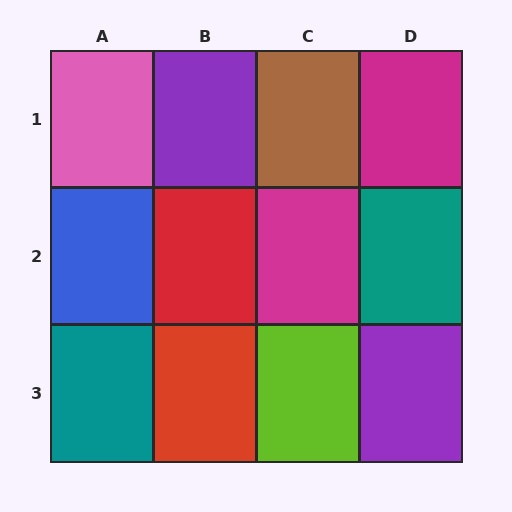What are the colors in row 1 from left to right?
Pink, purple, brown, magenta.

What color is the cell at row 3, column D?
Purple.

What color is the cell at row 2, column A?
Blue.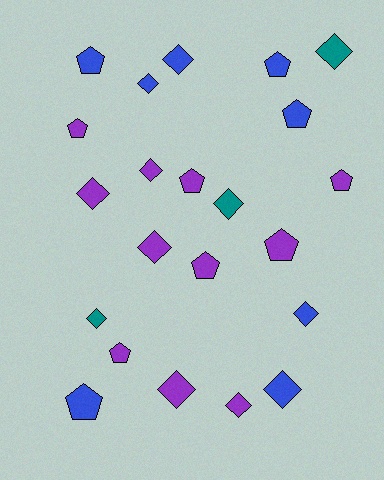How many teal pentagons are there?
There are no teal pentagons.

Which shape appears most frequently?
Diamond, with 12 objects.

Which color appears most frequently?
Purple, with 11 objects.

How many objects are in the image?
There are 22 objects.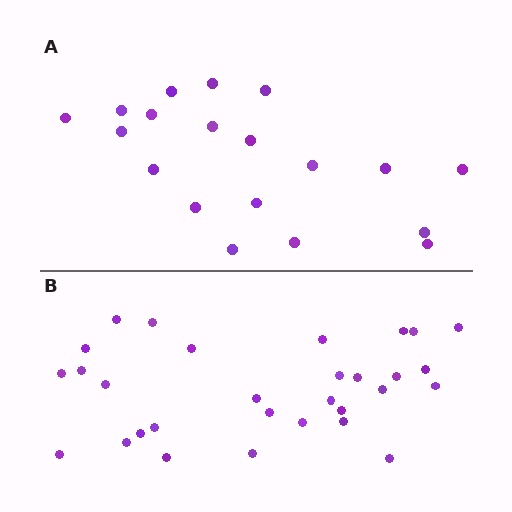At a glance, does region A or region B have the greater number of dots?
Region B (the bottom region) has more dots.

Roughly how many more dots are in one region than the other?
Region B has roughly 12 or so more dots than region A.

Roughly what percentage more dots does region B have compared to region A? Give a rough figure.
About 60% more.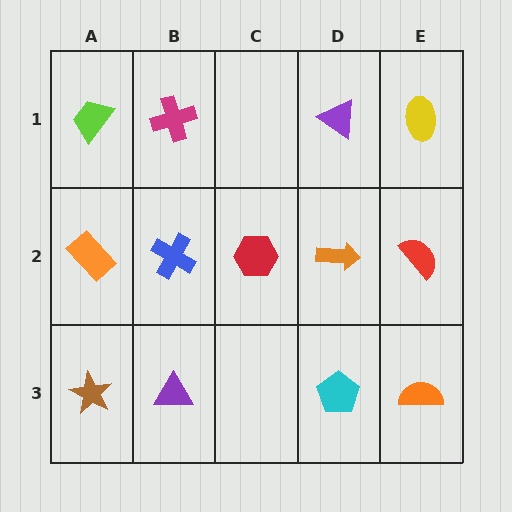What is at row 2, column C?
A red hexagon.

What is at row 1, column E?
A yellow ellipse.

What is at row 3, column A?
A brown star.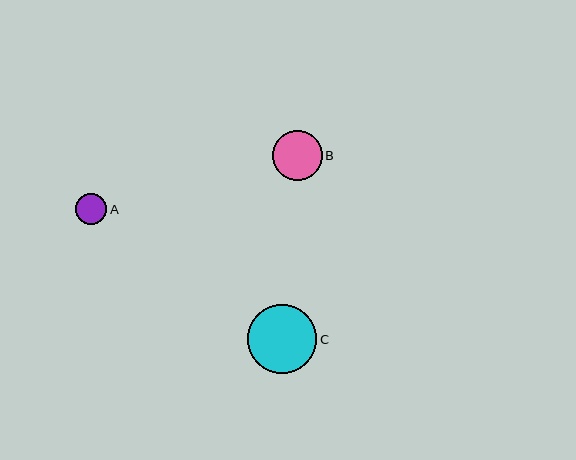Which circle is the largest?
Circle C is the largest with a size of approximately 69 pixels.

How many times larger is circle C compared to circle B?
Circle C is approximately 1.4 times the size of circle B.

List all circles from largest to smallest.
From largest to smallest: C, B, A.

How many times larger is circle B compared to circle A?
Circle B is approximately 1.6 times the size of circle A.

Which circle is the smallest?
Circle A is the smallest with a size of approximately 31 pixels.